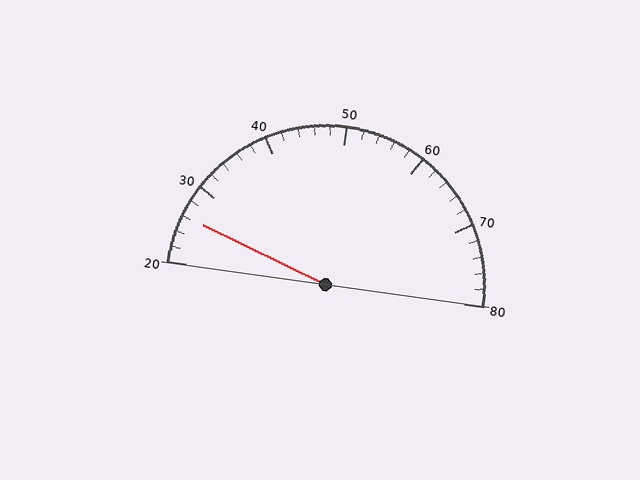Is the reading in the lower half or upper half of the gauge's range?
The reading is in the lower half of the range (20 to 80).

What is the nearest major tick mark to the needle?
The nearest major tick mark is 30.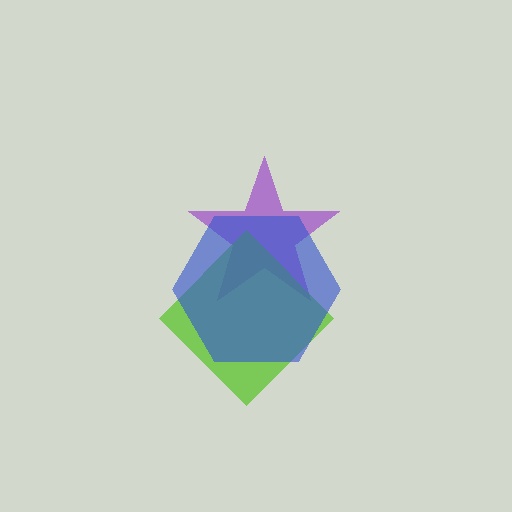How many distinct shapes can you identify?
There are 3 distinct shapes: a purple star, a lime diamond, a blue hexagon.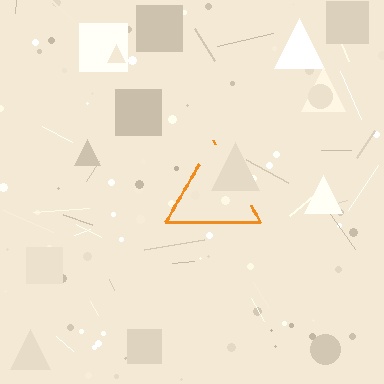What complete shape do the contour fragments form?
The contour fragments form a triangle.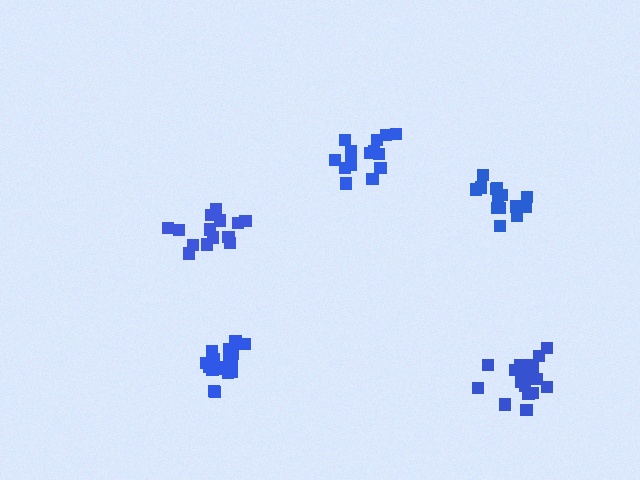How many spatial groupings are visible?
There are 5 spatial groupings.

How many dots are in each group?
Group 1: 15 dots, Group 2: 14 dots, Group 3: 20 dots, Group 4: 15 dots, Group 5: 18 dots (82 total).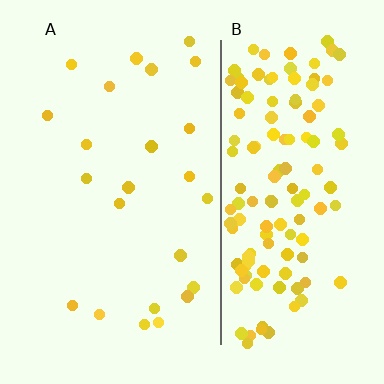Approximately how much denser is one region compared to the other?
Approximately 5.9× — region B over region A.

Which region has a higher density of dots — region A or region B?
B (the right).